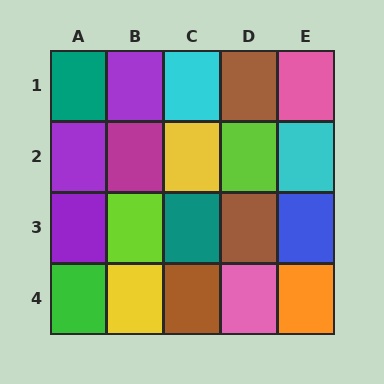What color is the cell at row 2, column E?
Cyan.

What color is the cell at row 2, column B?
Magenta.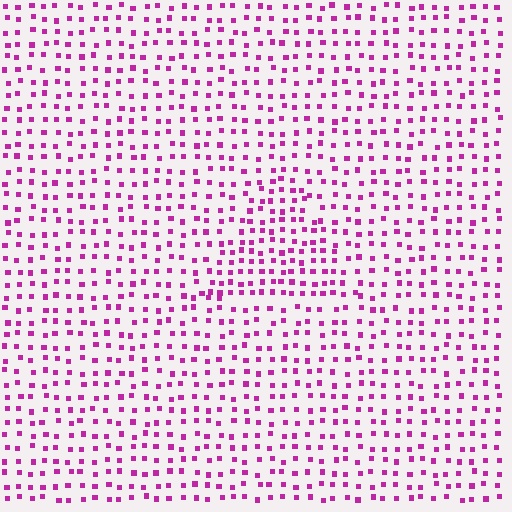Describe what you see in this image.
The image contains small magenta elements arranged at two different densities. A triangle-shaped region is visible where the elements are more densely packed than the surrounding area.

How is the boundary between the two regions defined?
The boundary is defined by a change in element density (approximately 1.5x ratio). All elements are the same color, size, and shape.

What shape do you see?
I see a triangle.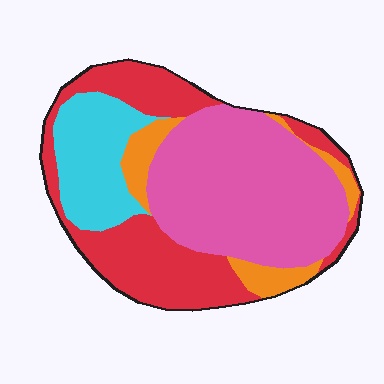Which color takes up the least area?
Orange, at roughly 10%.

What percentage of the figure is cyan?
Cyan takes up less than a sixth of the figure.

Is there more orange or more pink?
Pink.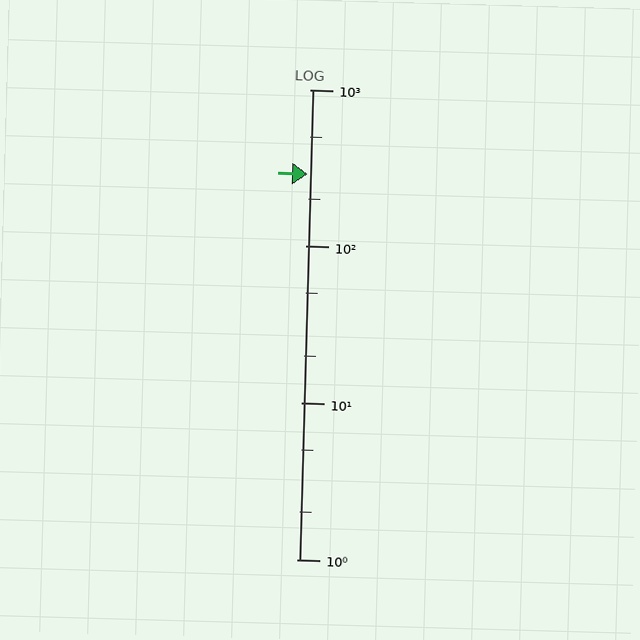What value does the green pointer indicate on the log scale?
The pointer indicates approximately 290.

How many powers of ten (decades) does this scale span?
The scale spans 3 decades, from 1 to 1000.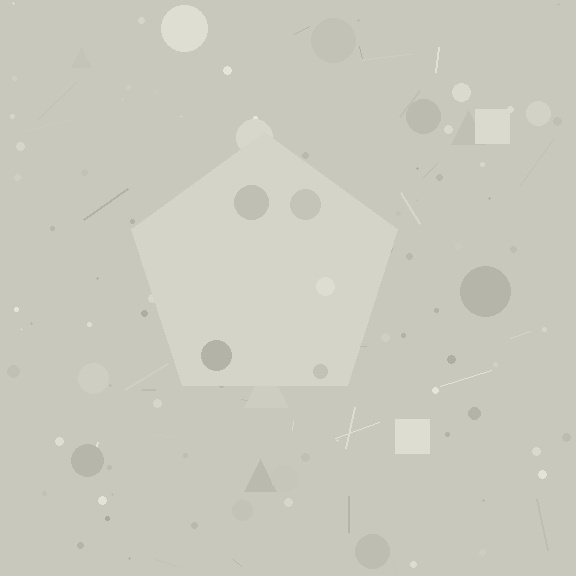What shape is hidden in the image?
A pentagon is hidden in the image.